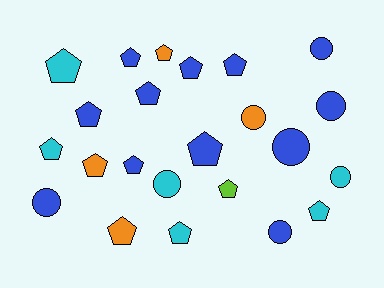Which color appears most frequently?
Blue, with 12 objects.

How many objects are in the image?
There are 23 objects.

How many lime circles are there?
There are no lime circles.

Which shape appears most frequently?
Pentagon, with 15 objects.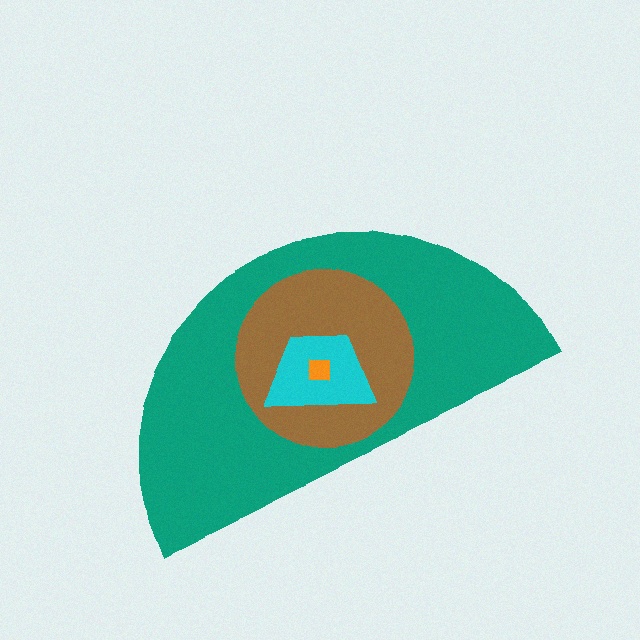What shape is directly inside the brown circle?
The cyan trapezoid.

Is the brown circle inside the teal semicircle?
Yes.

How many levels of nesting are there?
4.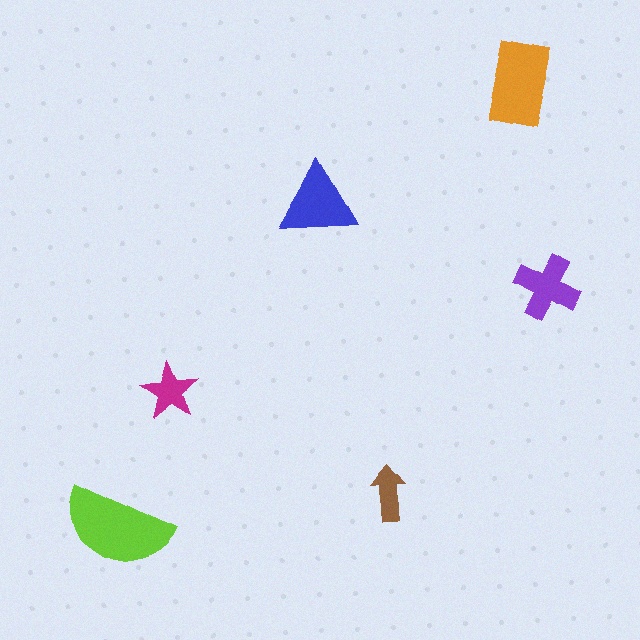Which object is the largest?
The lime semicircle.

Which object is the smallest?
The brown arrow.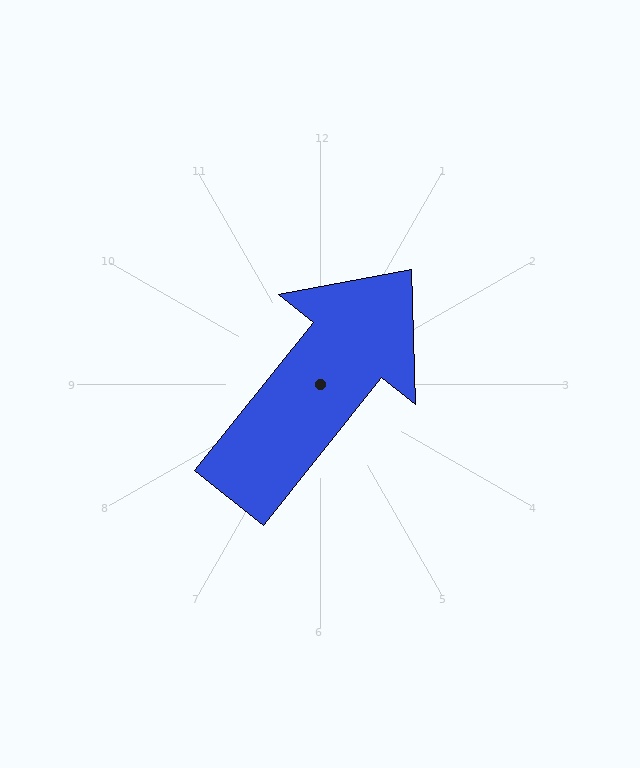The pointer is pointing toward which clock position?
Roughly 1 o'clock.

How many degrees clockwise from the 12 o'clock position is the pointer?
Approximately 39 degrees.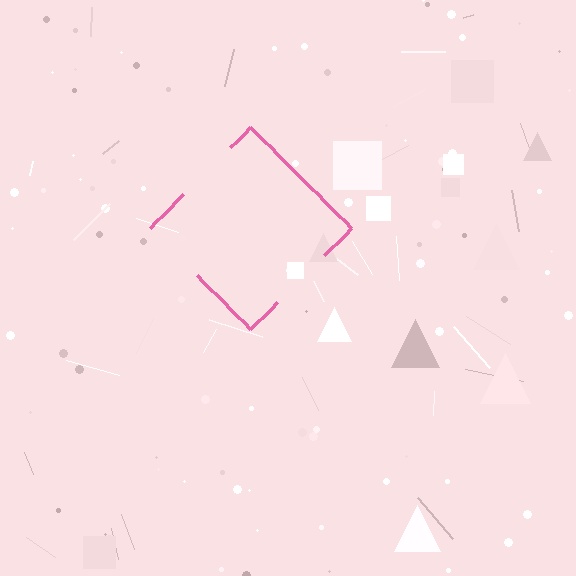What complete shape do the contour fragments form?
The contour fragments form a diamond.